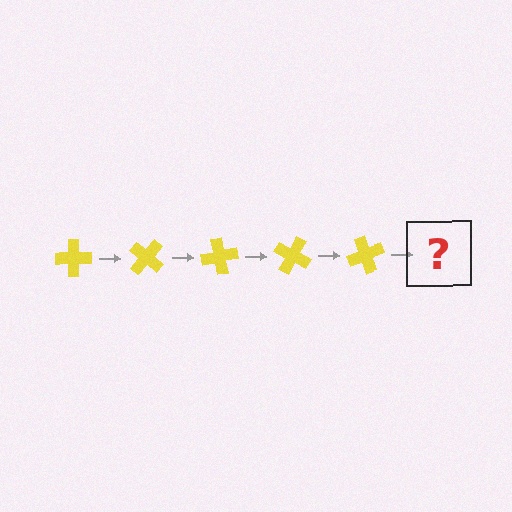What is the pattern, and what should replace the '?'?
The pattern is that the cross rotates 40 degrees each step. The '?' should be a yellow cross rotated 200 degrees.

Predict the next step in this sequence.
The next step is a yellow cross rotated 200 degrees.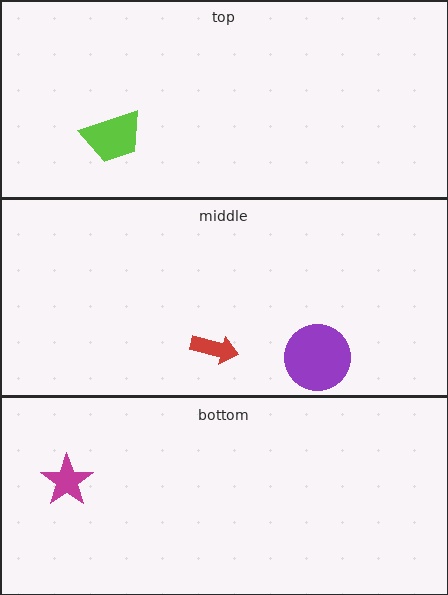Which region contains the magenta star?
The bottom region.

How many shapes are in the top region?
1.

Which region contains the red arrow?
The middle region.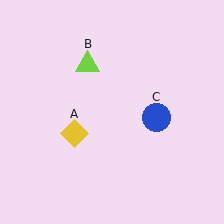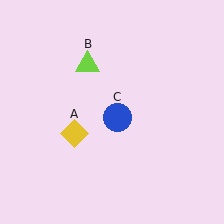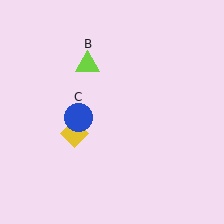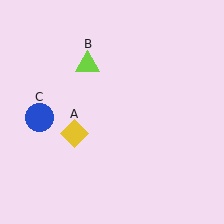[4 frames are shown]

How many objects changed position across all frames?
1 object changed position: blue circle (object C).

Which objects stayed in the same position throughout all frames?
Yellow diamond (object A) and lime triangle (object B) remained stationary.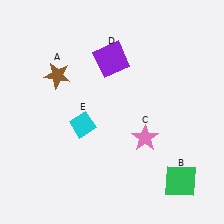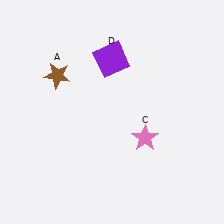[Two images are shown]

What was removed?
The cyan diamond (E), the green square (B) were removed in Image 2.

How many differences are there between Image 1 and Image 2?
There are 2 differences between the two images.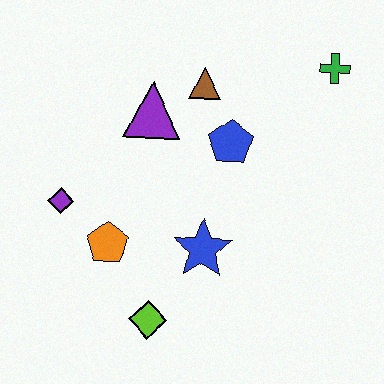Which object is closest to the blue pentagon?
The brown triangle is closest to the blue pentagon.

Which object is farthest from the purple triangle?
The lime diamond is farthest from the purple triangle.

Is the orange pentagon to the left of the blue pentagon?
Yes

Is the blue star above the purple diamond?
No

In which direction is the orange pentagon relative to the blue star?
The orange pentagon is to the left of the blue star.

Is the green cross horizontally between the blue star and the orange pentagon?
No